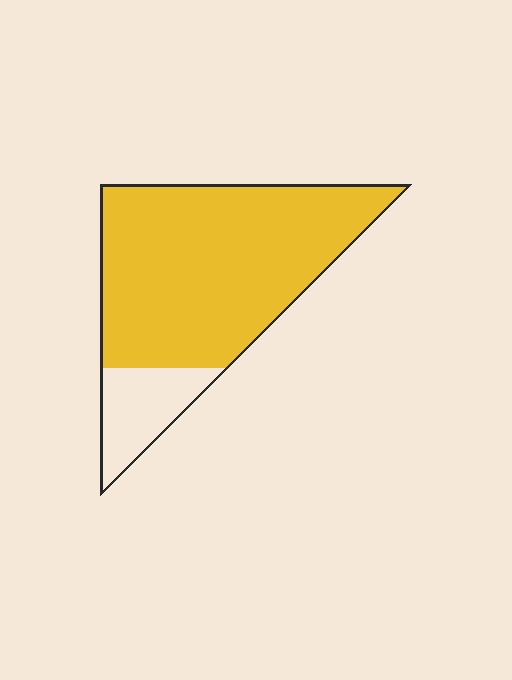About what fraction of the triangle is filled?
About five sixths (5/6).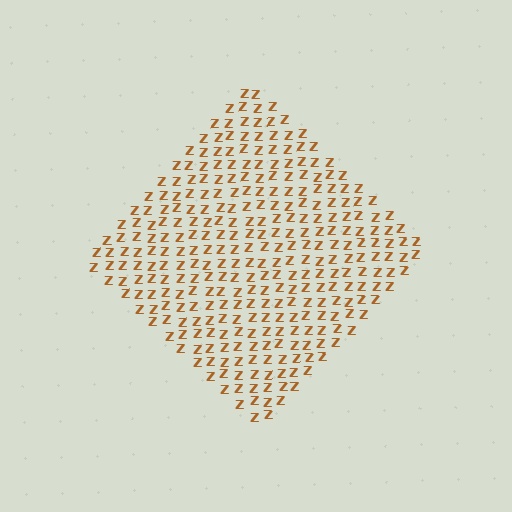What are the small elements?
The small elements are letter Z's.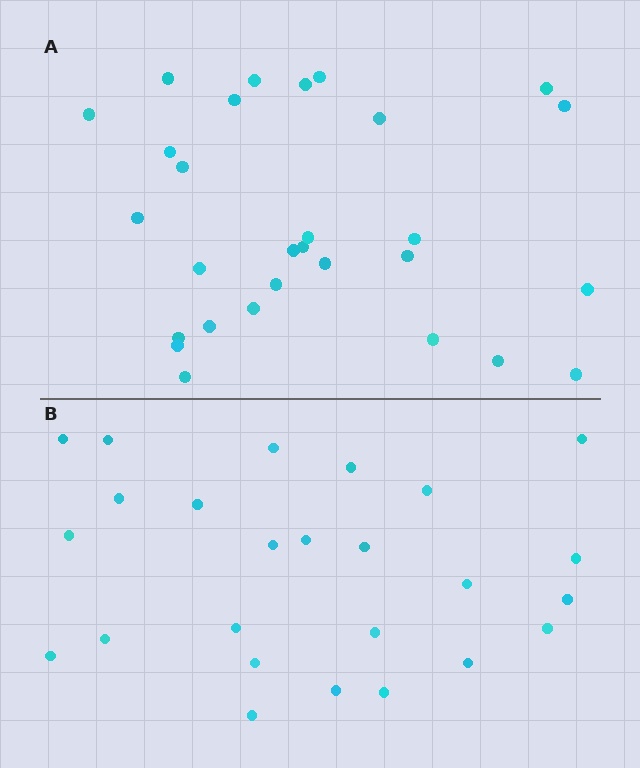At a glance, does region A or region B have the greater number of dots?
Region A (the top region) has more dots.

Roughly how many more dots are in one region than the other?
Region A has about 4 more dots than region B.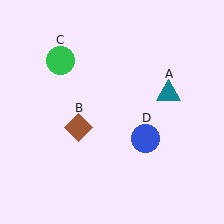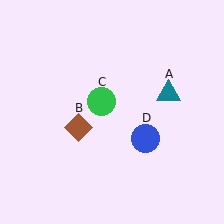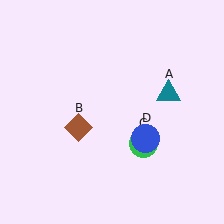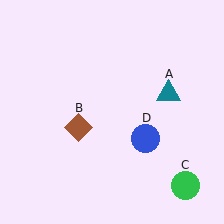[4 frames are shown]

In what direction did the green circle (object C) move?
The green circle (object C) moved down and to the right.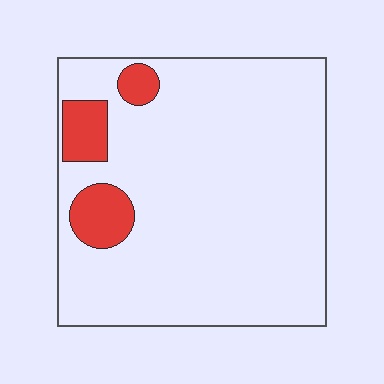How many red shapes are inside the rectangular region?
3.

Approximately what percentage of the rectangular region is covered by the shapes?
Approximately 10%.